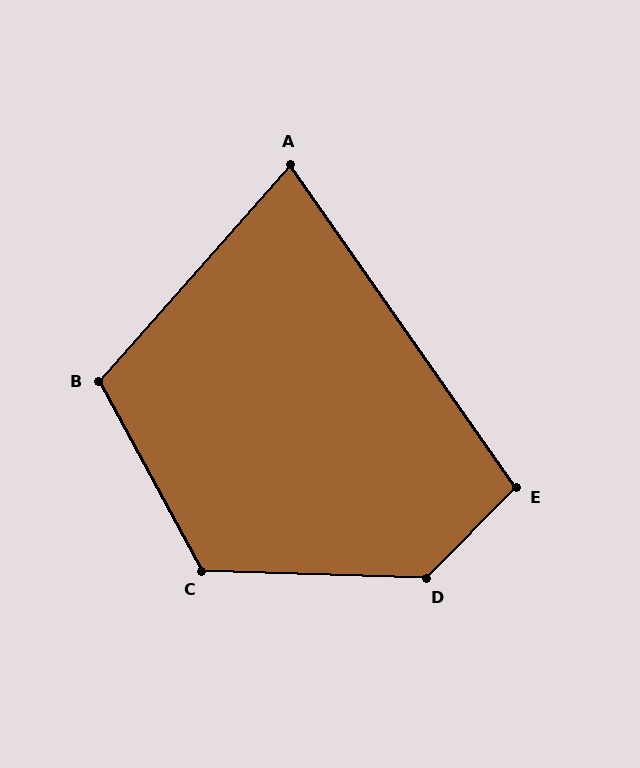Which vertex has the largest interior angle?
D, at approximately 133 degrees.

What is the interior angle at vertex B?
Approximately 110 degrees (obtuse).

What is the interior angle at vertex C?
Approximately 120 degrees (obtuse).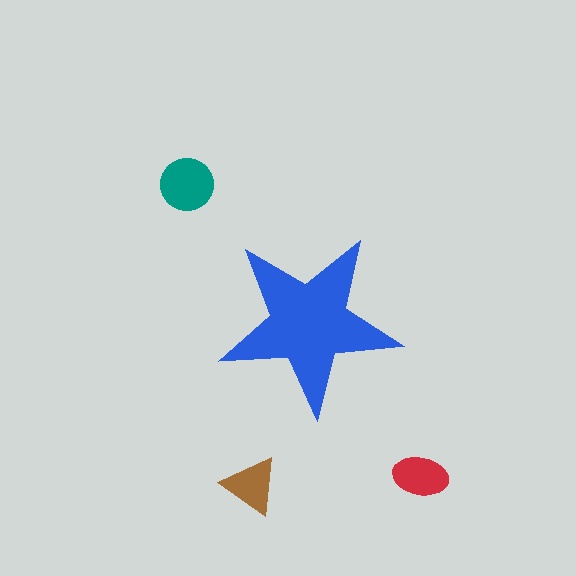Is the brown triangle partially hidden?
No, the brown triangle is fully visible.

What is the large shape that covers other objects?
A blue star.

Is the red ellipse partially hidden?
No, the red ellipse is fully visible.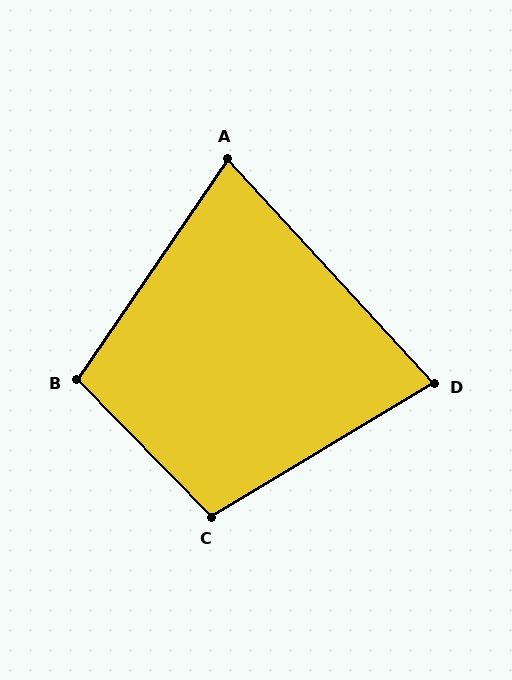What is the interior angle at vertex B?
Approximately 101 degrees (obtuse).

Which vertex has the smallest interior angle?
A, at approximately 77 degrees.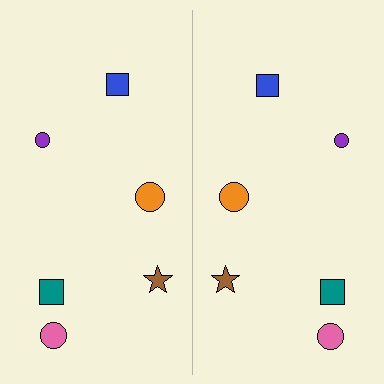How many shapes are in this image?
There are 12 shapes in this image.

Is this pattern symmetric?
Yes, this pattern has bilateral (reflection) symmetry.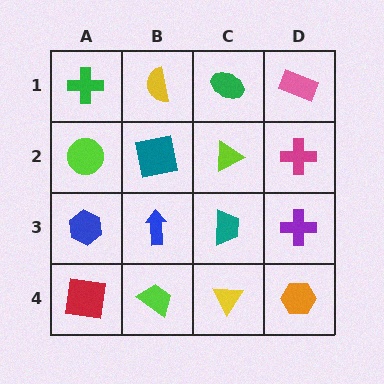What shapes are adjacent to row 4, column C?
A teal trapezoid (row 3, column C), a lime trapezoid (row 4, column B), an orange hexagon (row 4, column D).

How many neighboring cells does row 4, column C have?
3.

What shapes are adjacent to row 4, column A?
A blue hexagon (row 3, column A), a lime trapezoid (row 4, column B).